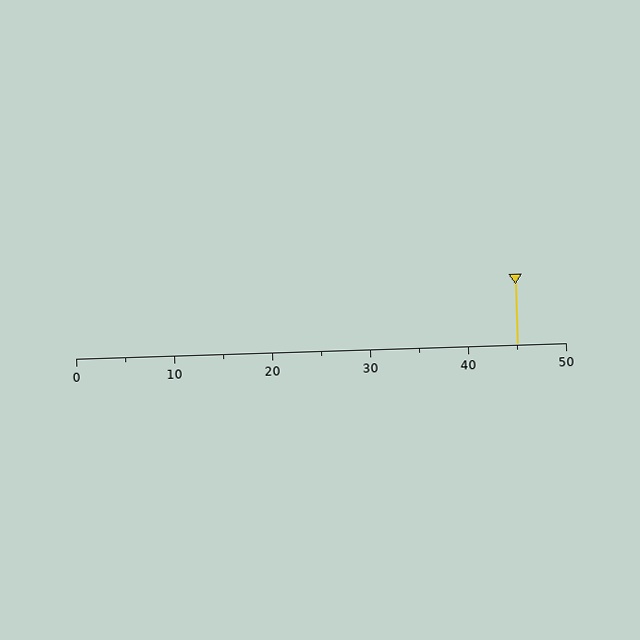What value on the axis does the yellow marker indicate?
The marker indicates approximately 45.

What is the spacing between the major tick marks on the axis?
The major ticks are spaced 10 apart.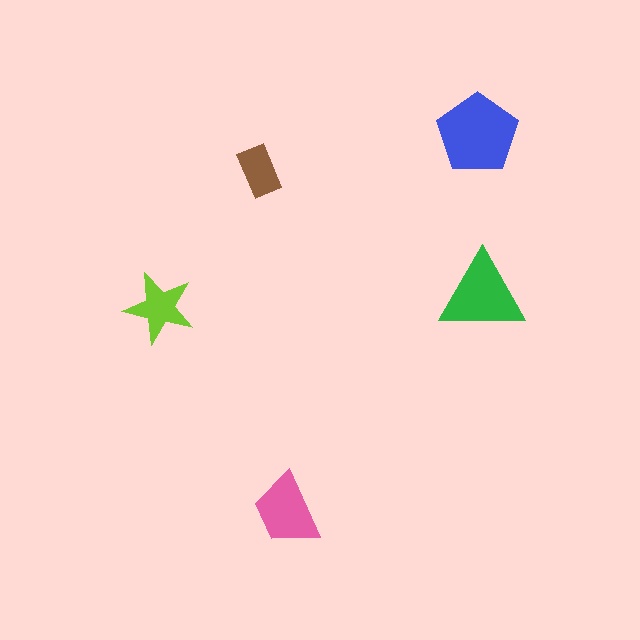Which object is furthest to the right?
The green triangle is rightmost.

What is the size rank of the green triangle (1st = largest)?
2nd.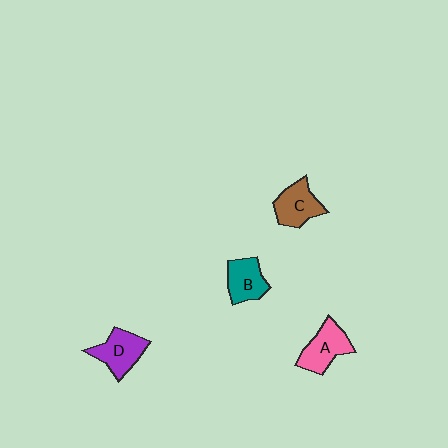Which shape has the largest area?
Shape A (pink).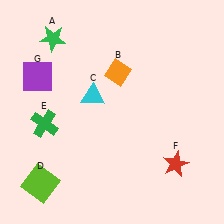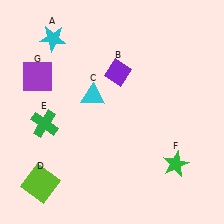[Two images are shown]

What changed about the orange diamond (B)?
In Image 1, B is orange. In Image 2, it changed to purple.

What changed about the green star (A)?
In Image 1, A is green. In Image 2, it changed to cyan.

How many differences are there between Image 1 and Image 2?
There are 3 differences between the two images.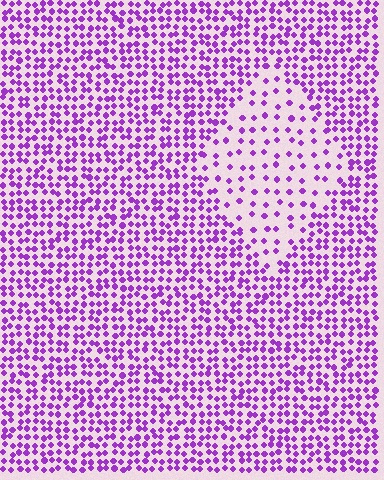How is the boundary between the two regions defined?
The boundary is defined by a change in element density (approximately 2.5x ratio). All elements are the same color, size, and shape.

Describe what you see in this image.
The image contains small purple elements arranged at two different densities. A diamond-shaped region is visible where the elements are less densely packed than the surrounding area.